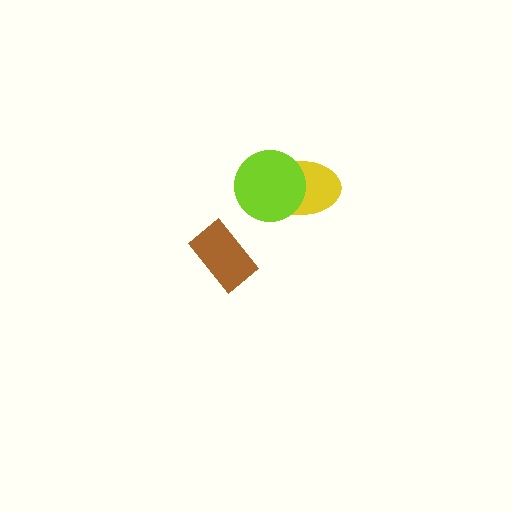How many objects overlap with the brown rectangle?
0 objects overlap with the brown rectangle.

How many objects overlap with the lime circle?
1 object overlaps with the lime circle.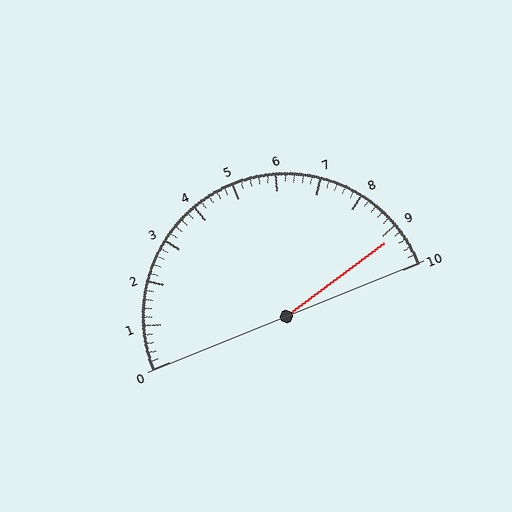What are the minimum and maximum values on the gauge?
The gauge ranges from 0 to 10.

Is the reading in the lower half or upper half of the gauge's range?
The reading is in the upper half of the range (0 to 10).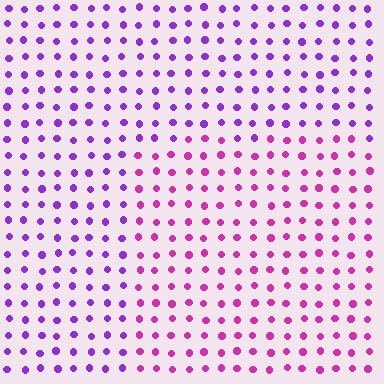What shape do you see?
I see a rectangle.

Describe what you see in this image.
The image is filled with small purple elements in a uniform arrangement. A rectangle-shaped region is visible where the elements are tinted to a slightly different hue, forming a subtle color boundary.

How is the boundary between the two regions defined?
The boundary is defined purely by a slight shift in hue (about 37 degrees). Spacing, size, and orientation are identical on both sides.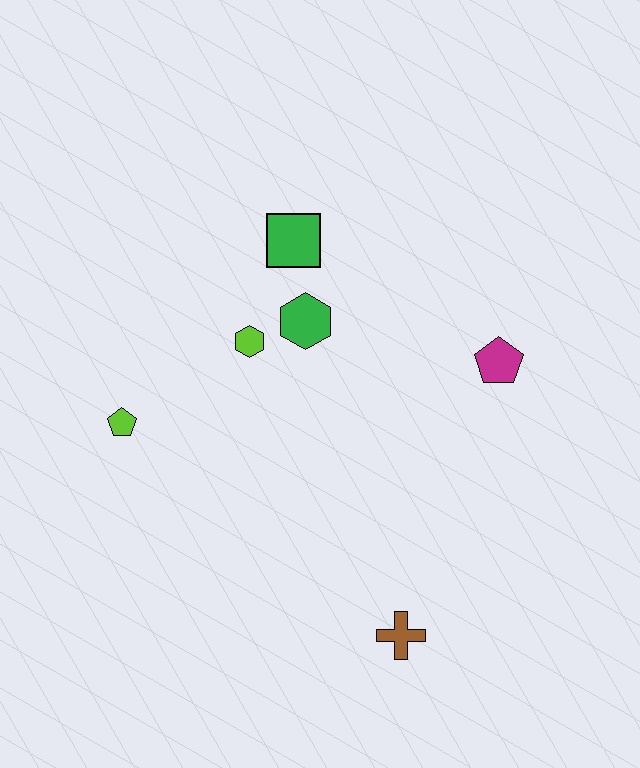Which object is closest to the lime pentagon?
The lime hexagon is closest to the lime pentagon.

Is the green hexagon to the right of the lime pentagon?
Yes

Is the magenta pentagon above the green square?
No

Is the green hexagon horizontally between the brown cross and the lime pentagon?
Yes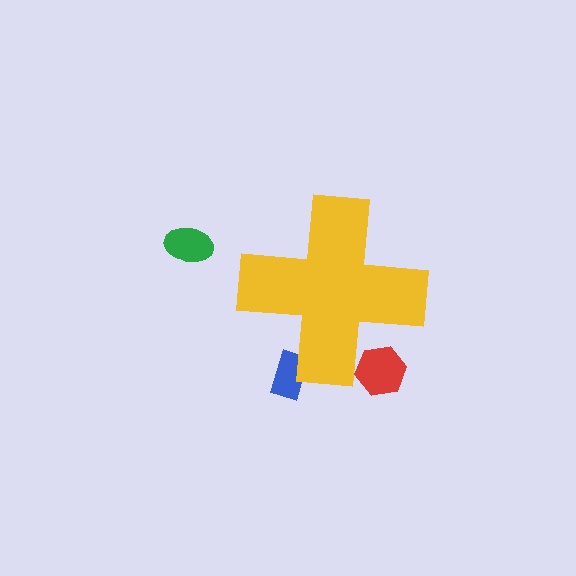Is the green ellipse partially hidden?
No, the green ellipse is fully visible.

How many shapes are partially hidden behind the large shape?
2 shapes are partially hidden.